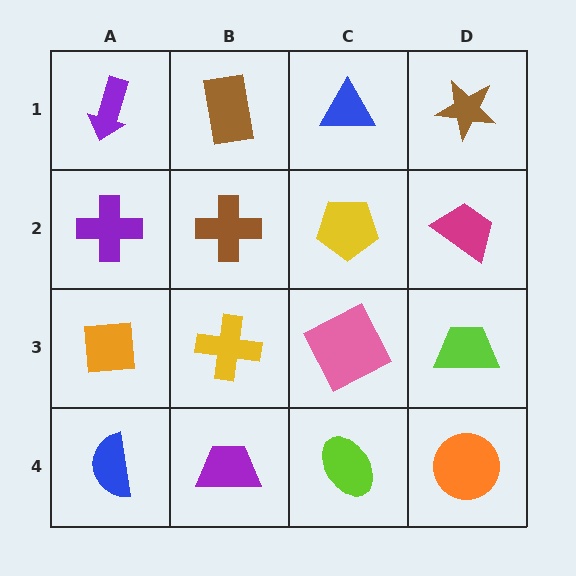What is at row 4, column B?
A purple trapezoid.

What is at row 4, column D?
An orange circle.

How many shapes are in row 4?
4 shapes.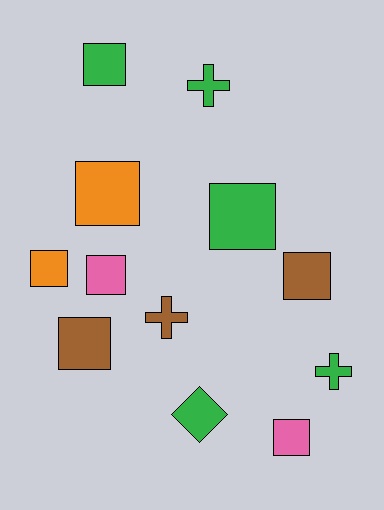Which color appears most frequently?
Green, with 5 objects.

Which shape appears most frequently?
Square, with 8 objects.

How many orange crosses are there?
There are no orange crosses.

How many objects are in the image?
There are 12 objects.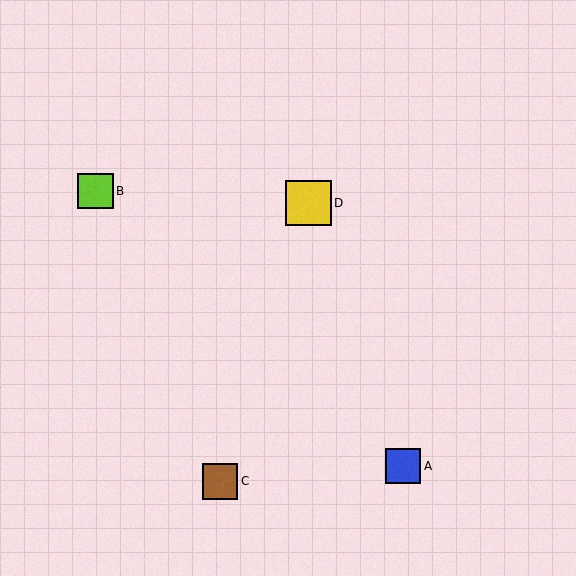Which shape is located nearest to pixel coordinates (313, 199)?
The yellow square (labeled D) at (309, 203) is nearest to that location.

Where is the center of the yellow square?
The center of the yellow square is at (309, 203).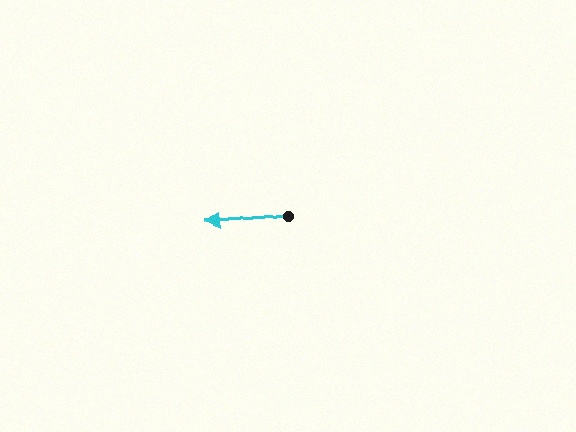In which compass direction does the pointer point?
West.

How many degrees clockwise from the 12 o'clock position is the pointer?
Approximately 265 degrees.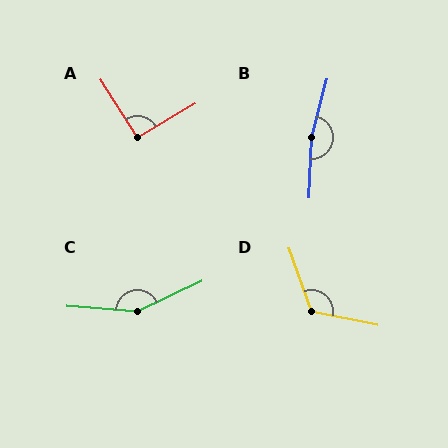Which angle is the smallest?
A, at approximately 92 degrees.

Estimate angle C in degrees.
Approximately 150 degrees.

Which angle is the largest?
B, at approximately 168 degrees.